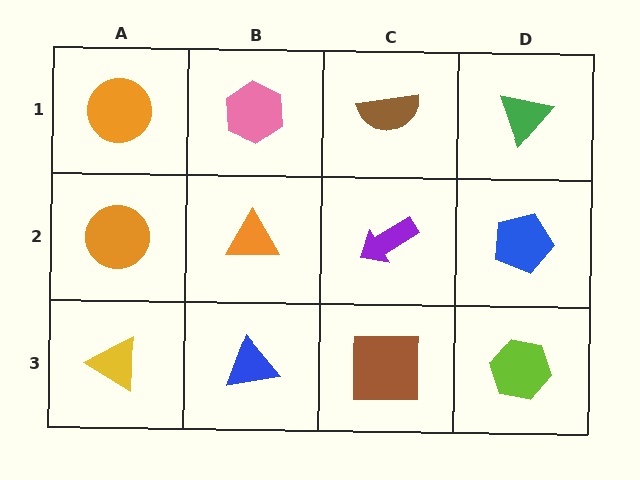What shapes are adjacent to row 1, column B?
An orange triangle (row 2, column B), an orange circle (row 1, column A), a brown semicircle (row 1, column C).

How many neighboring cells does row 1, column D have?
2.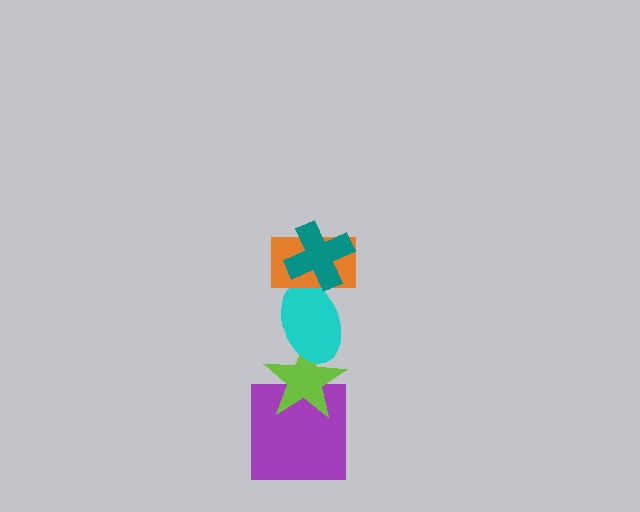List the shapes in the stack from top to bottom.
From top to bottom: the teal cross, the orange rectangle, the cyan ellipse, the lime star, the purple square.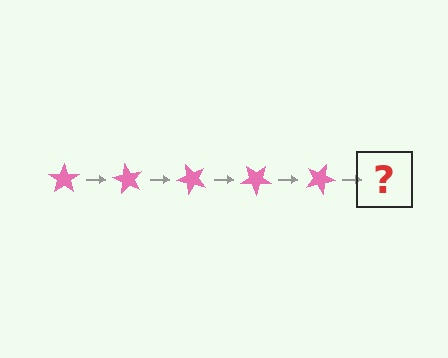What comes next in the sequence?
The next element should be a pink star rotated 300 degrees.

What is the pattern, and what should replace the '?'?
The pattern is that the star rotates 60 degrees each step. The '?' should be a pink star rotated 300 degrees.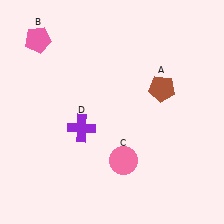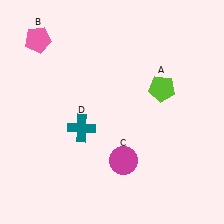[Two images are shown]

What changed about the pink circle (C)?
In Image 1, C is pink. In Image 2, it changed to magenta.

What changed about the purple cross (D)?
In Image 1, D is purple. In Image 2, it changed to teal.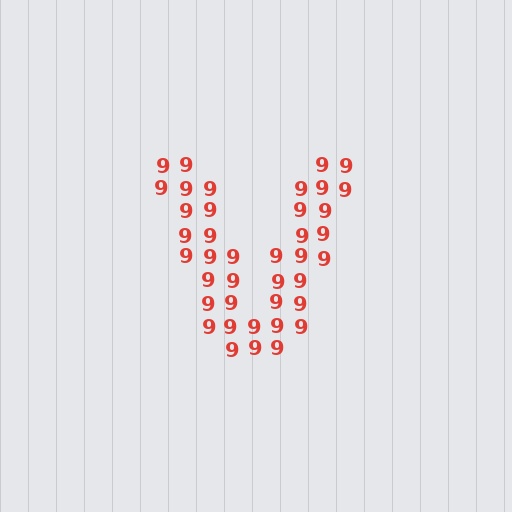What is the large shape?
The large shape is the letter V.